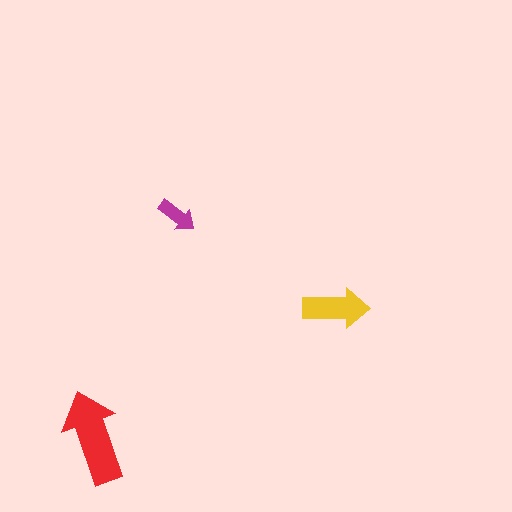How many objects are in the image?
There are 3 objects in the image.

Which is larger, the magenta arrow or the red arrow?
The red one.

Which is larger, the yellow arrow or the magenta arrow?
The yellow one.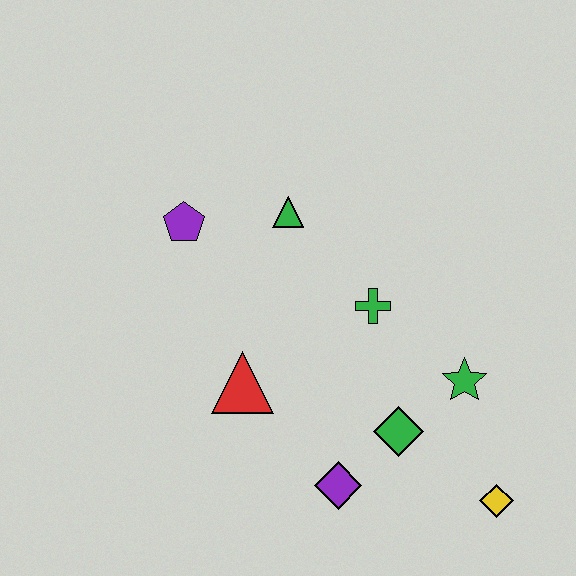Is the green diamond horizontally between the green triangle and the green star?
Yes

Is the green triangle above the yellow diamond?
Yes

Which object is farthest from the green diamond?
The purple pentagon is farthest from the green diamond.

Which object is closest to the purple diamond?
The green diamond is closest to the purple diamond.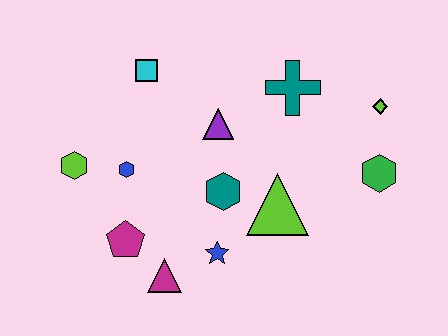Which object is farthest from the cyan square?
The green hexagon is farthest from the cyan square.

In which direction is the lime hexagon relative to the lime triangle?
The lime hexagon is to the left of the lime triangle.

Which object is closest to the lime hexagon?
The blue hexagon is closest to the lime hexagon.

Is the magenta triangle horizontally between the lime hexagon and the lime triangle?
Yes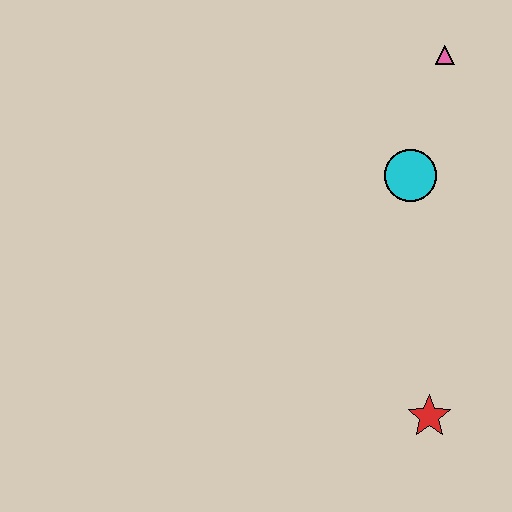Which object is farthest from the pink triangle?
The red star is farthest from the pink triangle.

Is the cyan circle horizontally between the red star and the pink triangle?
No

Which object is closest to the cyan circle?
The pink triangle is closest to the cyan circle.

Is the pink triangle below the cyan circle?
No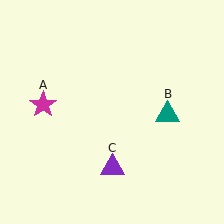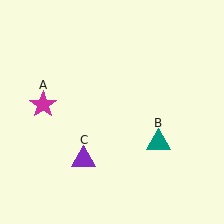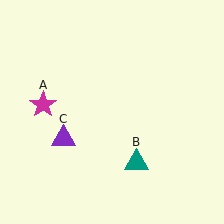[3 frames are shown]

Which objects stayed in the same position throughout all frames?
Magenta star (object A) remained stationary.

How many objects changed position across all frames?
2 objects changed position: teal triangle (object B), purple triangle (object C).